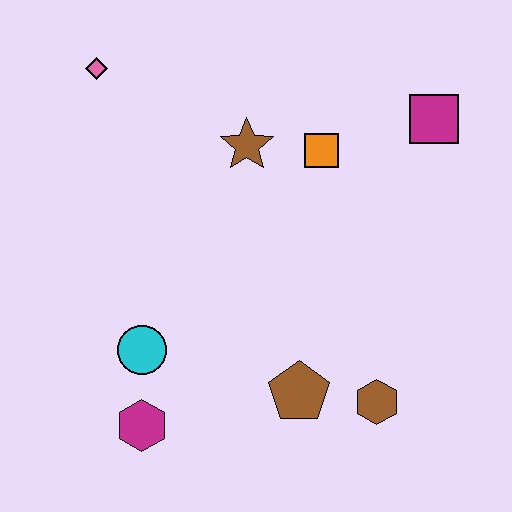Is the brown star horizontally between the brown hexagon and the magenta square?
No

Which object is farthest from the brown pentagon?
The pink diamond is farthest from the brown pentagon.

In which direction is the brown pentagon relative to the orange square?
The brown pentagon is below the orange square.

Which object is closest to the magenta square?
The orange square is closest to the magenta square.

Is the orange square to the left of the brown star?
No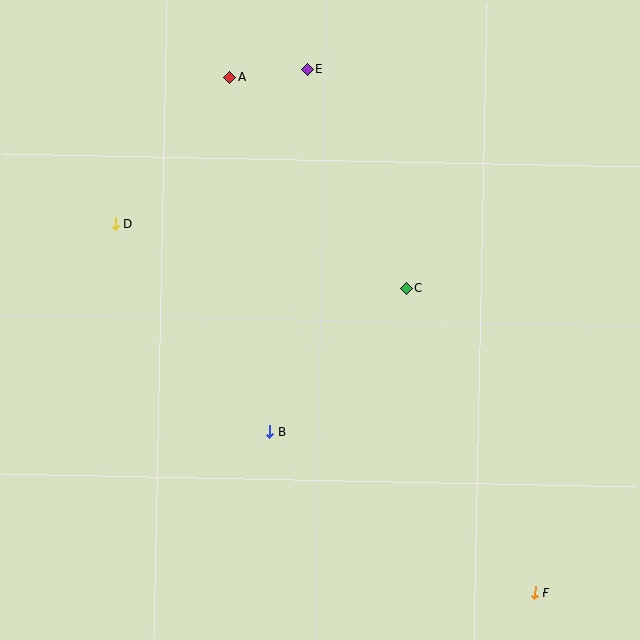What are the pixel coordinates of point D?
Point D is at (115, 224).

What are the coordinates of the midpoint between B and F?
The midpoint between B and F is at (402, 512).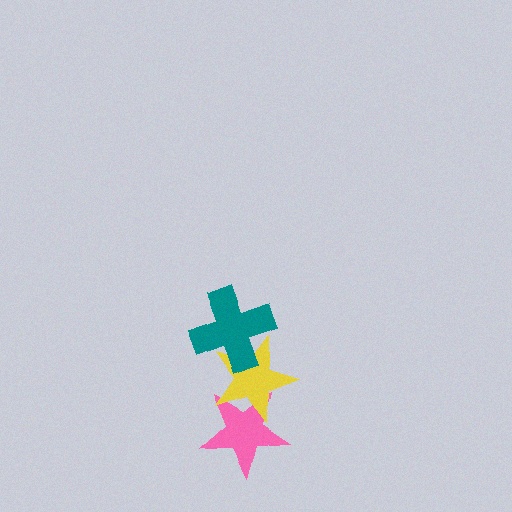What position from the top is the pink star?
The pink star is 3rd from the top.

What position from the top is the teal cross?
The teal cross is 1st from the top.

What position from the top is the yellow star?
The yellow star is 2nd from the top.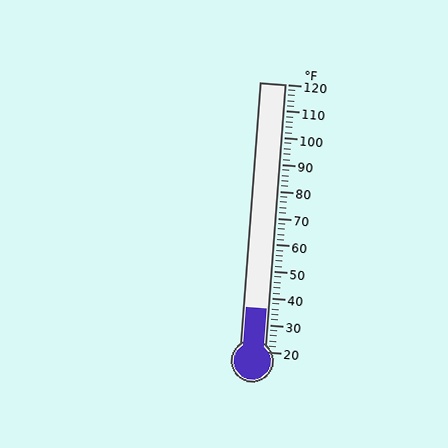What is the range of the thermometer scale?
The thermometer scale ranges from 20°F to 120°F.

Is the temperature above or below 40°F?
The temperature is below 40°F.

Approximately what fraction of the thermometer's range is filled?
The thermometer is filled to approximately 15% of its range.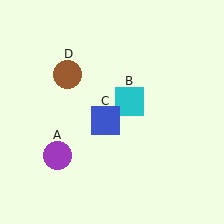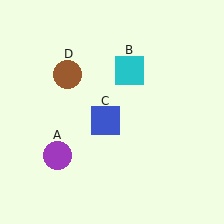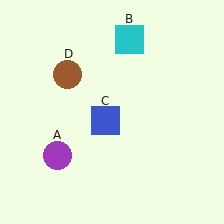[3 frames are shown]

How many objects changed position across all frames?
1 object changed position: cyan square (object B).